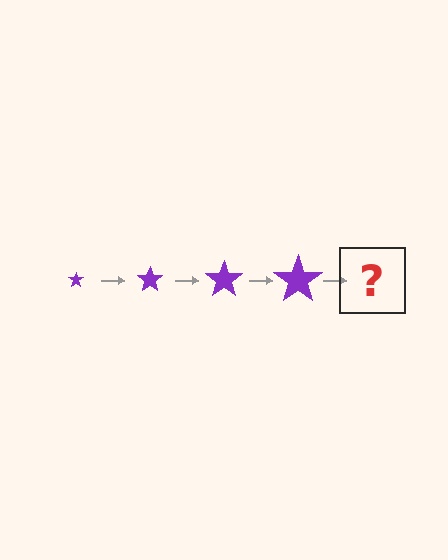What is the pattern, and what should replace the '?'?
The pattern is that the star gets progressively larger each step. The '?' should be a purple star, larger than the previous one.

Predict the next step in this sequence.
The next step is a purple star, larger than the previous one.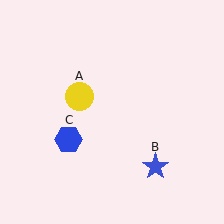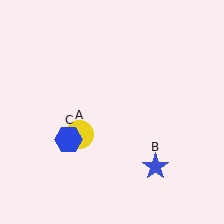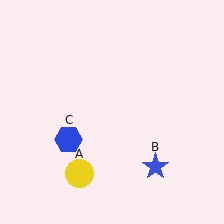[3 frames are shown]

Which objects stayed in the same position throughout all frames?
Blue star (object B) and blue hexagon (object C) remained stationary.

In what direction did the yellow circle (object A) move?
The yellow circle (object A) moved down.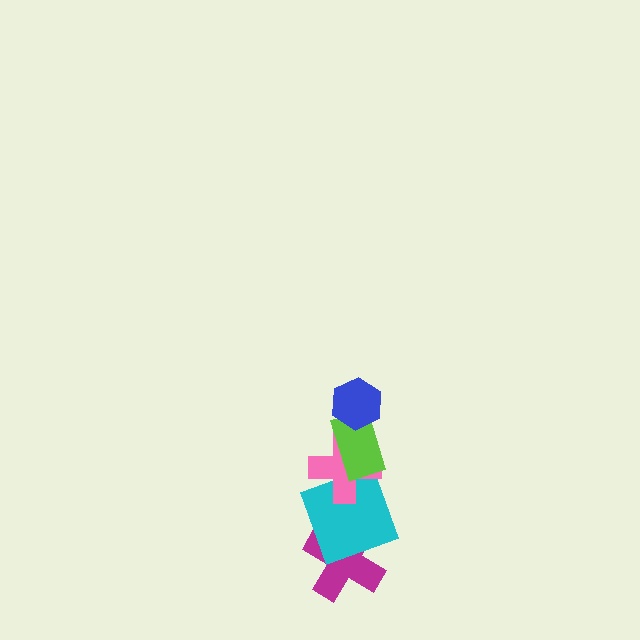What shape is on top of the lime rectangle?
The blue hexagon is on top of the lime rectangle.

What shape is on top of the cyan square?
The pink cross is on top of the cyan square.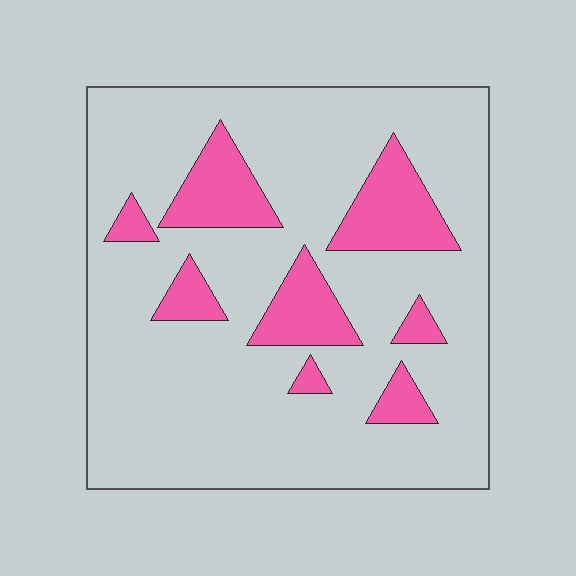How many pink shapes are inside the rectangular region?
8.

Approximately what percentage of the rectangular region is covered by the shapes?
Approximately 20%.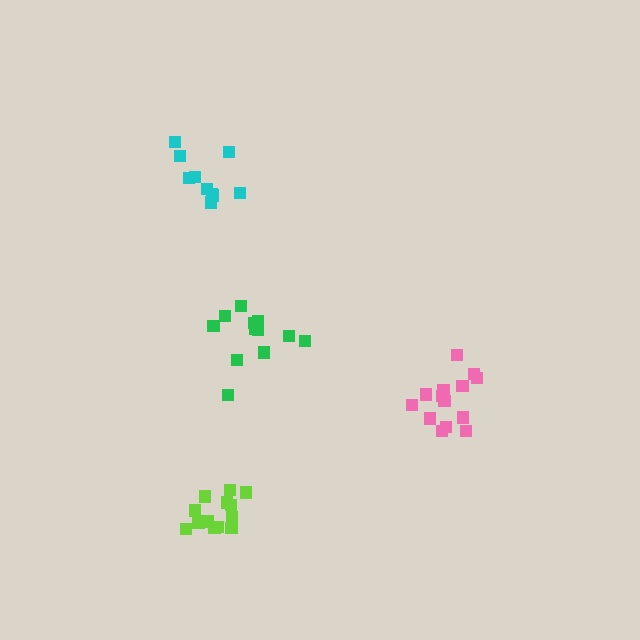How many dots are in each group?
Group 1: 13 dots, Group 2: 14 dots, Group 3: 10 dots, Group 4: 12 dots (49 total).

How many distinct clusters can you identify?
There are 4 distinct clusters.